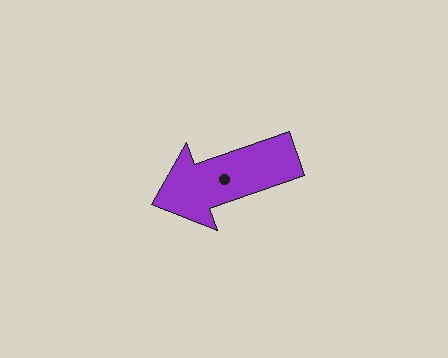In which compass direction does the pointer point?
West.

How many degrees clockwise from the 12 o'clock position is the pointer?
Approximately 251 degrees.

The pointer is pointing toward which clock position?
Roughly 8 o'clock.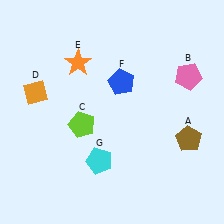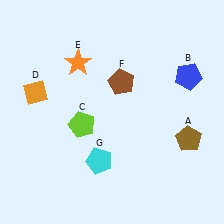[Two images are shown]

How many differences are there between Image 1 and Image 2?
There are 2 differences between the two images.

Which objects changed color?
B changed from pink to blue. F changed from blue to brown.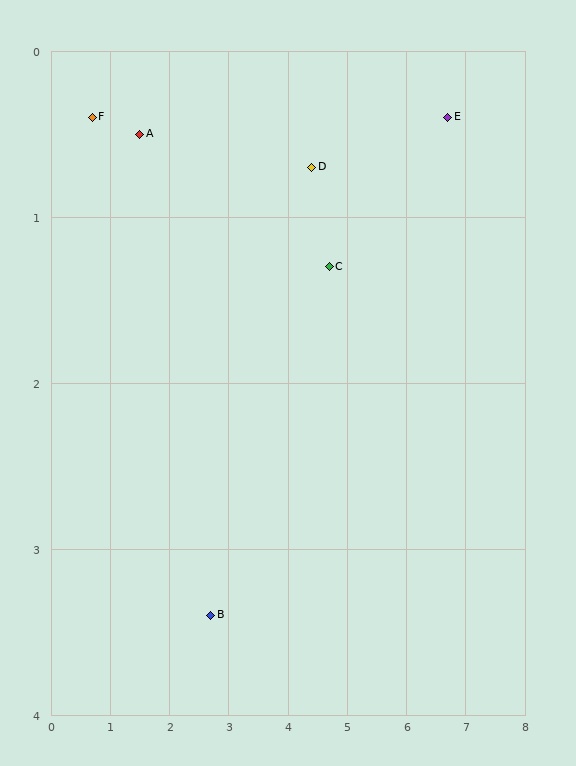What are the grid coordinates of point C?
Point C is at approximately (4.7, 1.3).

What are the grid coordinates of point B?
Point B is at approximately (2.7, 3.4).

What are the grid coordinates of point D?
Point D is at approximately (4.4, 0.7).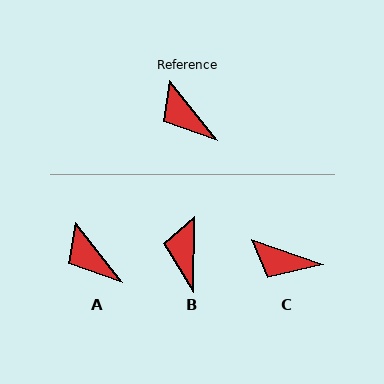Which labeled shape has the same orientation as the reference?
A.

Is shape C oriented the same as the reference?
No, it is off by about 33 degrees.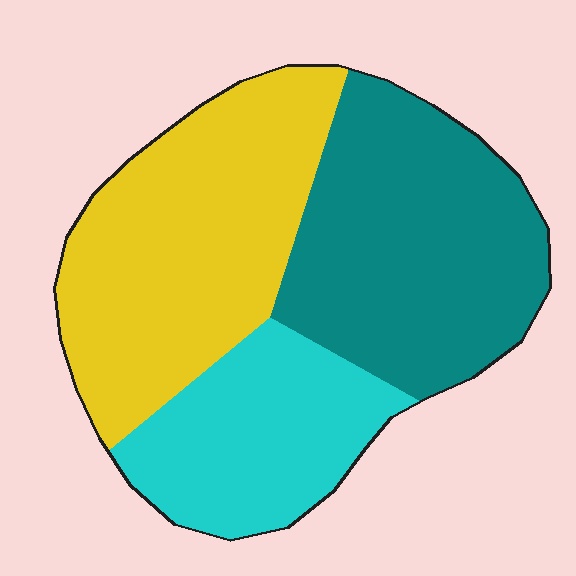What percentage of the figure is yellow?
Yellow takes up between a quarter and a half of the figure.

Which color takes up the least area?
Cyan, at roughly 25%.